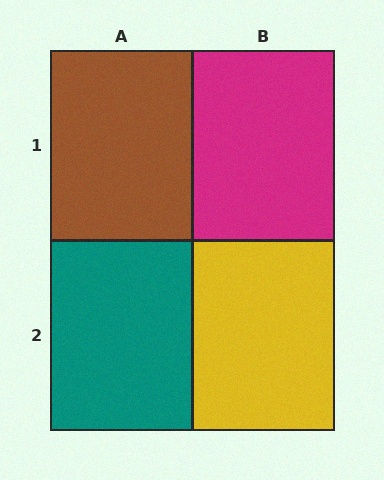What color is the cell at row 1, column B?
Magenta.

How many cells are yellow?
1 cell is yellow.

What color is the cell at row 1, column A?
Brown.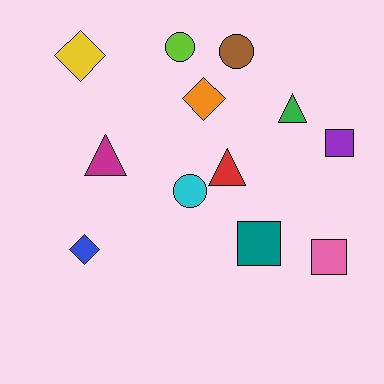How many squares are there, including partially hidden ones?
There are 3 squares.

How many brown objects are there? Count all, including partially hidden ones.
There is 1 brown object.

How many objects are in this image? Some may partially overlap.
There are 12 objects.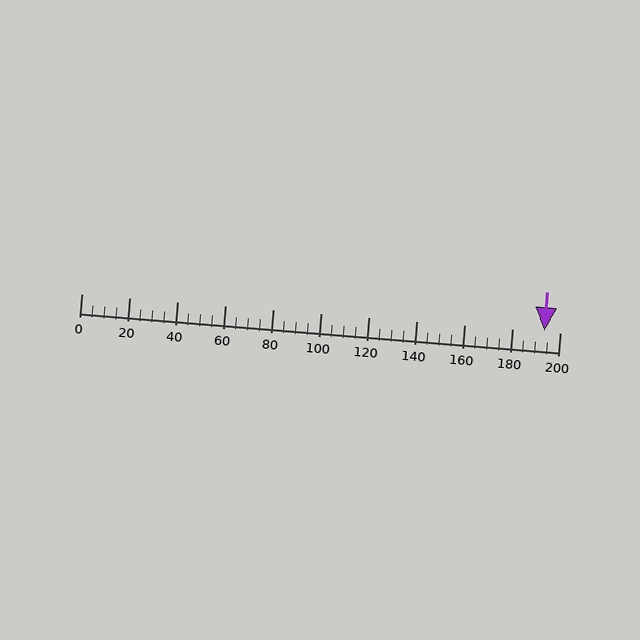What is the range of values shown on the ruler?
The ruler shows values from 0 to 200.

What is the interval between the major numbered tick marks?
The major tick marks are spaced 20 units apart.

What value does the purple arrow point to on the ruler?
The purple arrow points to approximately 194.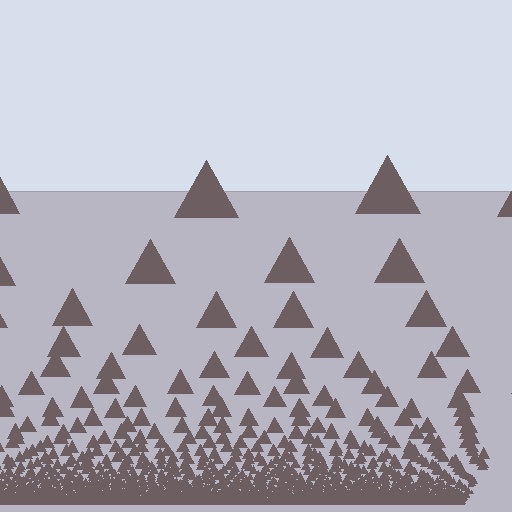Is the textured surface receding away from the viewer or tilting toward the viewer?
The surface appears to tilt toward the viewer. Texture elements get larger and sparser toward the top.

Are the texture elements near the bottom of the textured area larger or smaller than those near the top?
Smaller. The gradient is inverted — elements near the bottom are smaller and denser.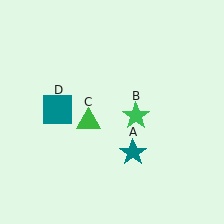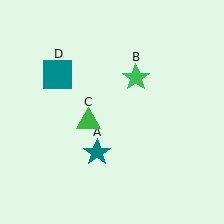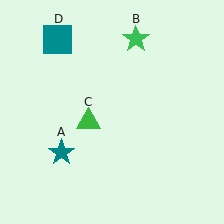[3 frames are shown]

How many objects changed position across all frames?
3 objects changed position: teal star (object A), green star (object B), teal square (object D).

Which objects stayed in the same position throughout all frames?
Green triangle (object C) remained stationary.